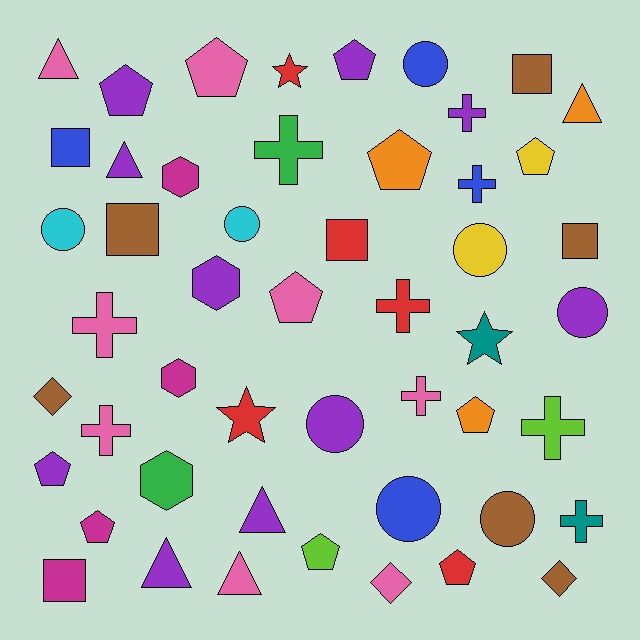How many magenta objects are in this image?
There are 4 magenta objects.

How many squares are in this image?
There are 6 squares.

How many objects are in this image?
There are 50 objects.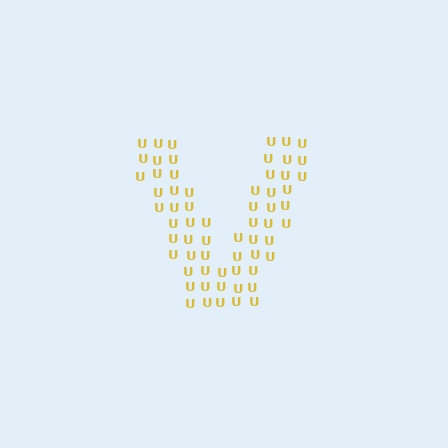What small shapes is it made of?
It is made of small letter U's.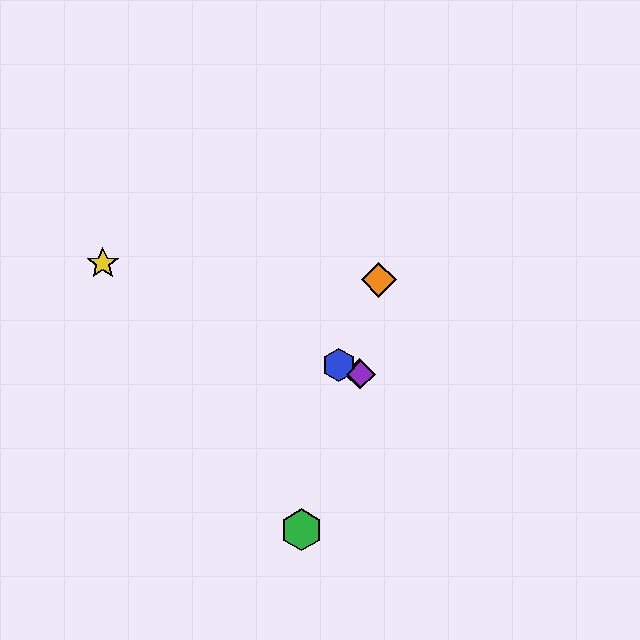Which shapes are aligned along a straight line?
The red diamond, the blue hexagon, the yellow star, the purple diamond are aligned along a straight line.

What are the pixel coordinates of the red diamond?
The red diamond is at (359, 373).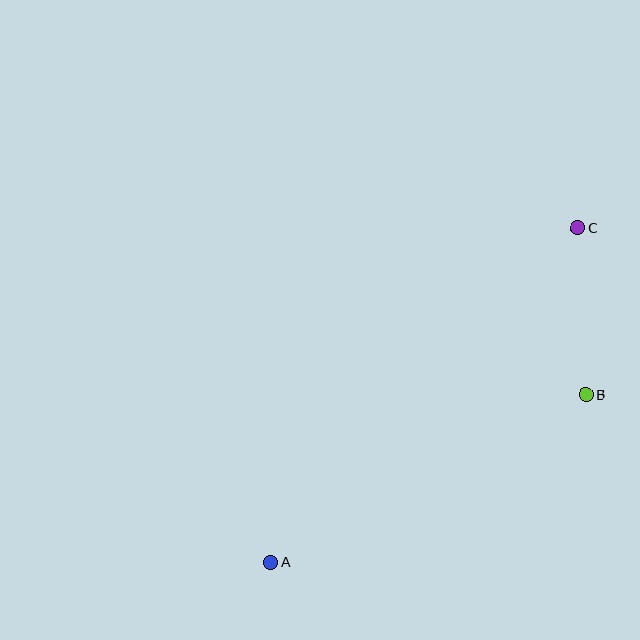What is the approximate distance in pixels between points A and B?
The distance between A and B is approximately 357 pixels.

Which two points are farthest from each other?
Points A and C are farthest from each other.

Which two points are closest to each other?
Points B and C are closest to each other.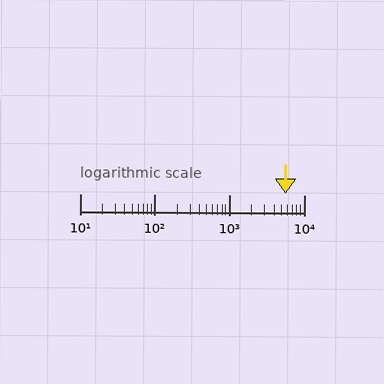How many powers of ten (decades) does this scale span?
The scale spans 3 decades, from 10 to 10000.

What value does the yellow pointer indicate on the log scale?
The pointer indicates approximately 5700.